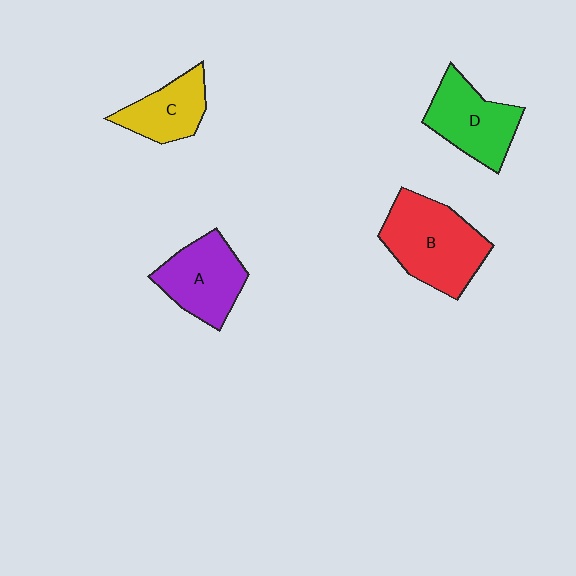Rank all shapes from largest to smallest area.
From largest to smallest: B (red), A (purple), D (green), C (yellow).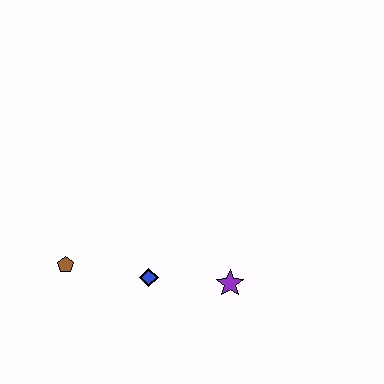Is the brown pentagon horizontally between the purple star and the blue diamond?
No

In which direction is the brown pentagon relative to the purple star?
The brown pentagon is to the left of the purple star.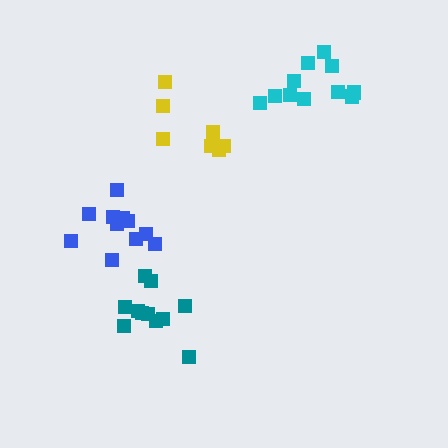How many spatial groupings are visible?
There are 4 spatial groupings.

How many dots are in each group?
Group 1: 7 dots, Group 2: 11 dots, Group 3: 11 dots, Group 4: 12 dots (41 total).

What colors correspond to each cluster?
The clusters are colored: yellow, cyan, teal, blue.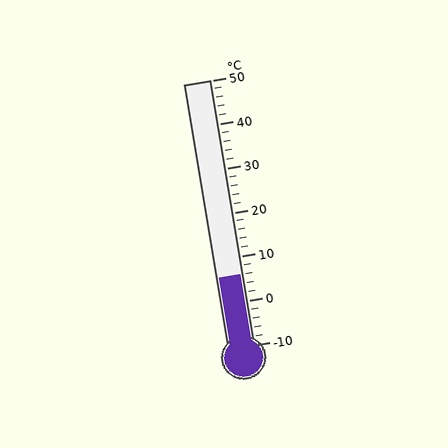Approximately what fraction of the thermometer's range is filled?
The thermometer is filled to approximately 25% of its range.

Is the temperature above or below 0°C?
The temperature is above 0°C.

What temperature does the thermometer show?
The thermometer shows approximately 6°C.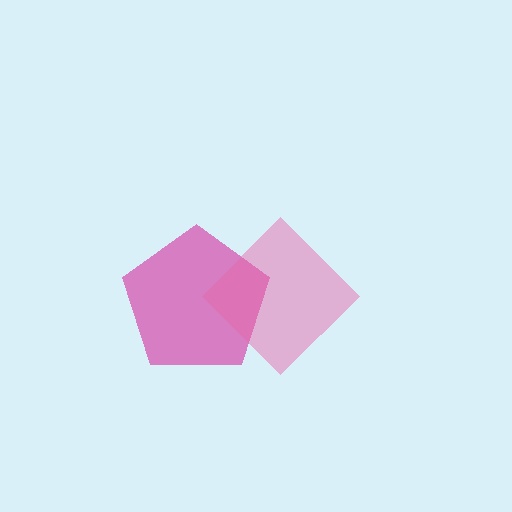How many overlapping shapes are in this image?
There are 2 overlapping shapes in the image.